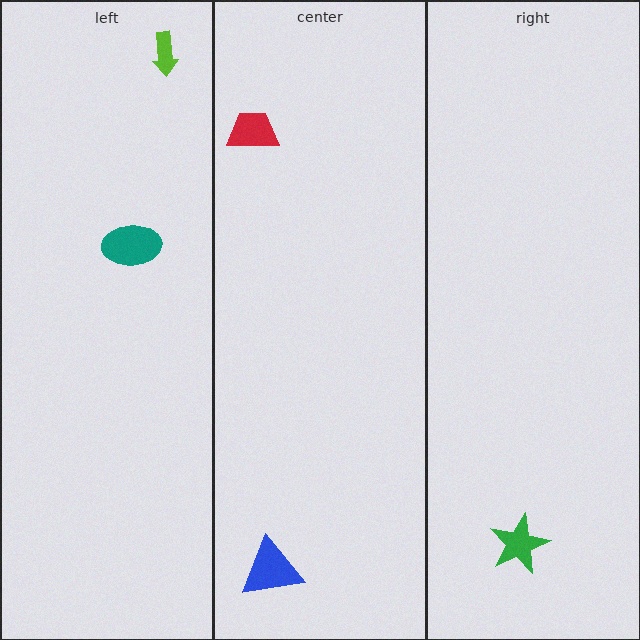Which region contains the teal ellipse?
The left region.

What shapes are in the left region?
The lime arrow, the teal ellipse.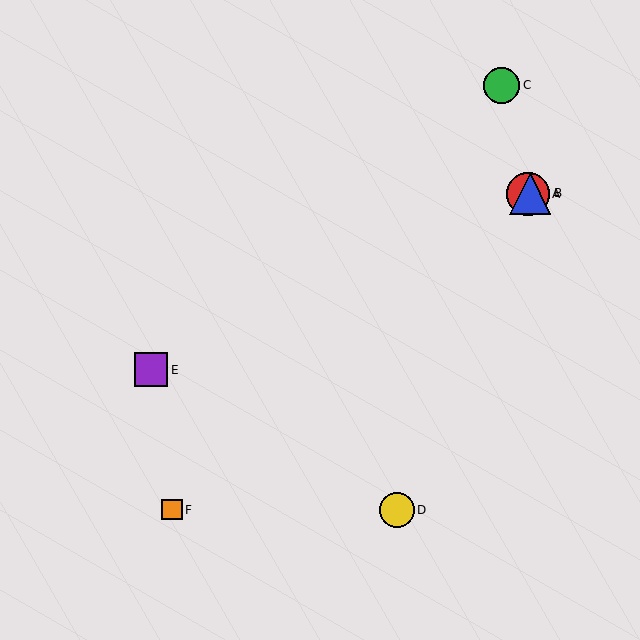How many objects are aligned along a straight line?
3 objects (A, B, E) are aligned along a straight line.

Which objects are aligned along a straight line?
Objects A, B, E are aligned along a straight line.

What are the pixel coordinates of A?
Object A is at (528, 194).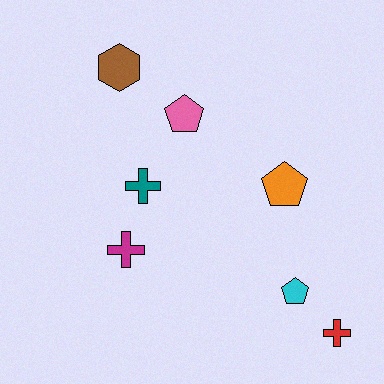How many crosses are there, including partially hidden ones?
There are 3 crosses.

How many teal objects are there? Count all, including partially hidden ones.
There is 1 teal object.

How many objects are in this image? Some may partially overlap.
There are 7 objects.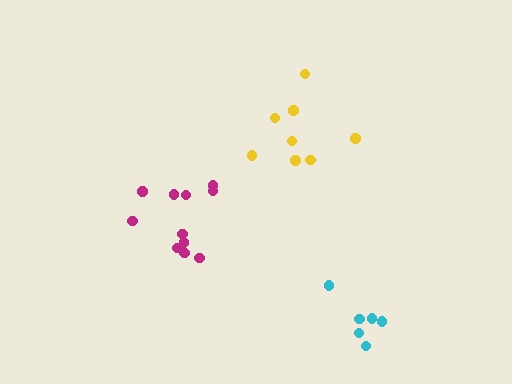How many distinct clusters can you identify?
There are 3 distinct clusters.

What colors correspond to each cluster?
The clusters are colored: magenta, yellow, cyan.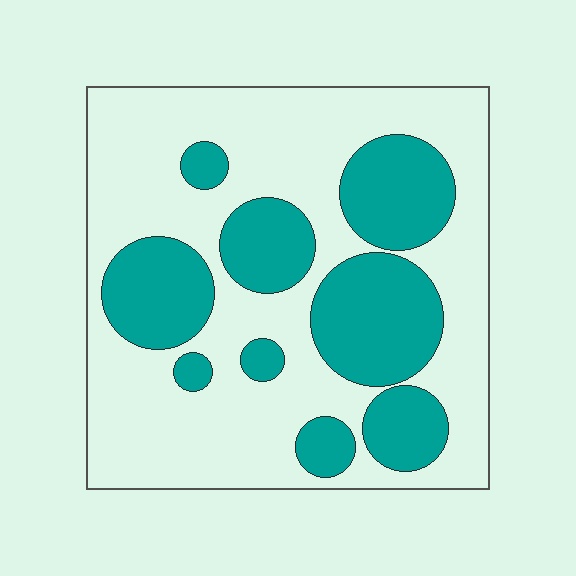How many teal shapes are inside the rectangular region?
9.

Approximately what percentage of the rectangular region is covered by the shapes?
Approximately 35%.